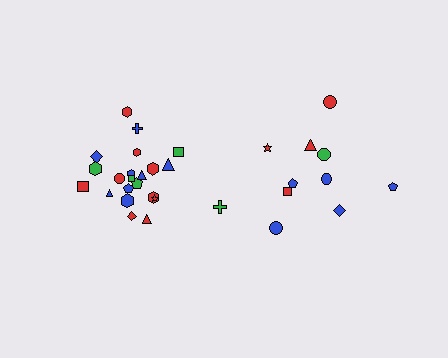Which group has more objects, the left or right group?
The left group.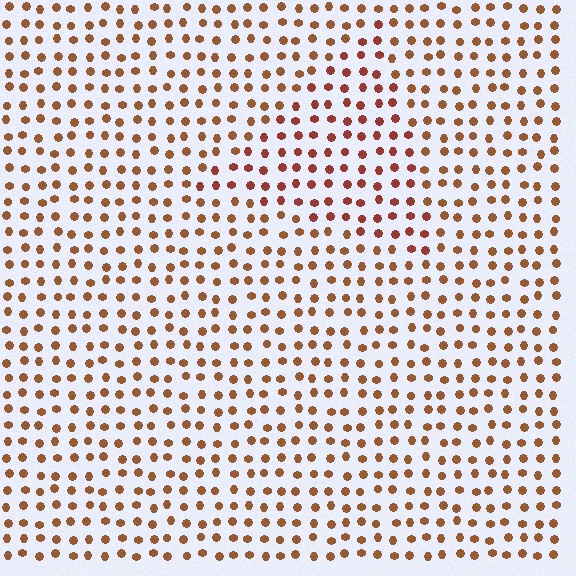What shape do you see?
I see a triangle.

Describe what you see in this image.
The image is filled with small brown elements in a uniform arrangement. A triangle-shaped region is visible where the elements are tinted to a slightly different hue, forming a subtle color boundary.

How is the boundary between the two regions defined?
The boundary is defined purely by a slight shift in hue (about 21 degrees). Spacing, size, and orientation are identical on both sides.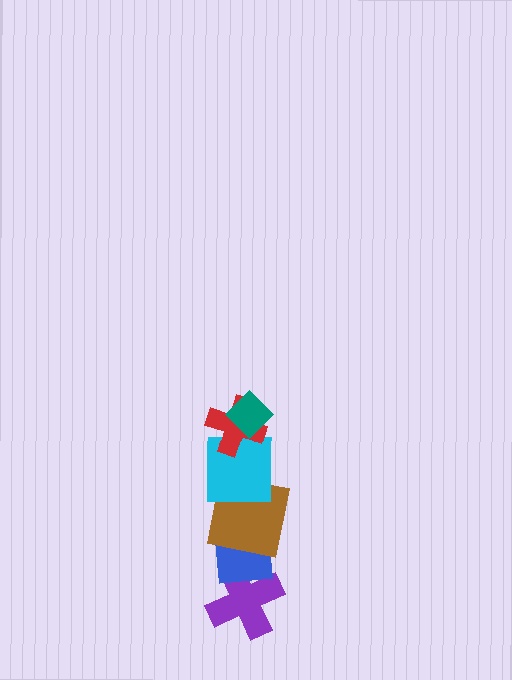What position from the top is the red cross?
The red cross is 2nd from the top.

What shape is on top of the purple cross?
The blue square is on top of the purple cross.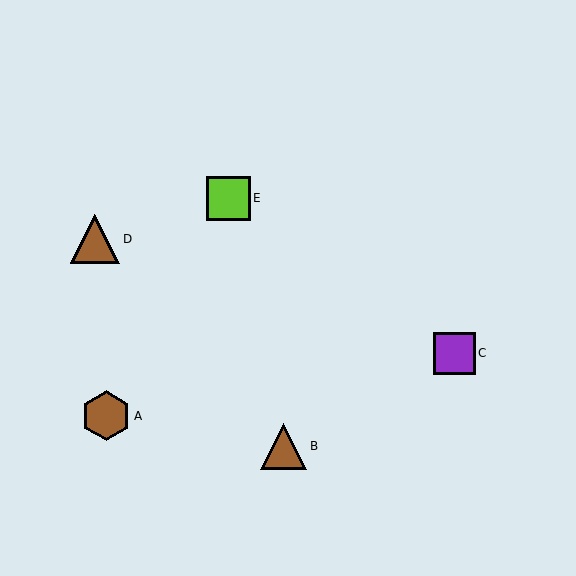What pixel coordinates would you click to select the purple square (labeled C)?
Click at (454, 353) to select the purple square C.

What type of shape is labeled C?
Shape C is a purple square.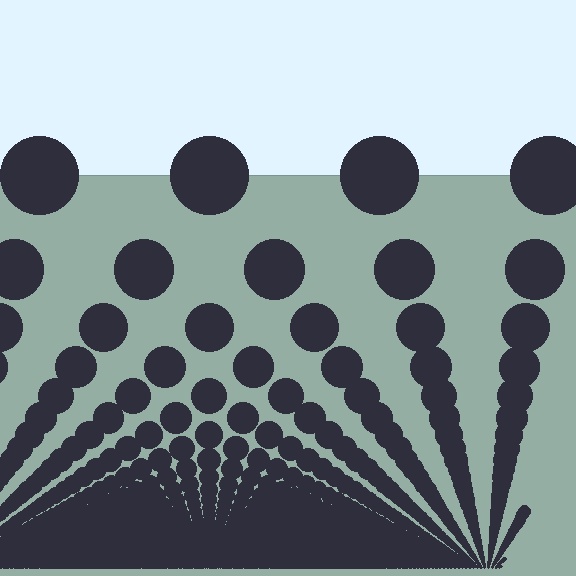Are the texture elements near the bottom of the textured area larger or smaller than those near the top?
Smaller. The gradient is inverted — elements near the bottom are smaller and denser.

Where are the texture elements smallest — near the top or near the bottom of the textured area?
Near the bottom.